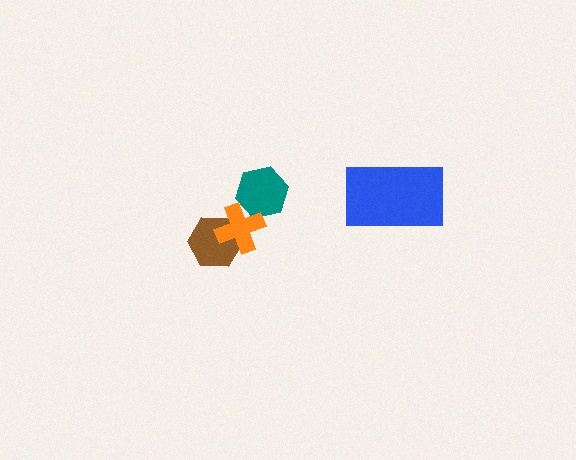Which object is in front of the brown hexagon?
The orange cross is in front of the brown hexagon.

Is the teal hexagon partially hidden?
Yes, it is partially covered by another shape.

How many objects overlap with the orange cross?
2 objects overlap with the orange cross.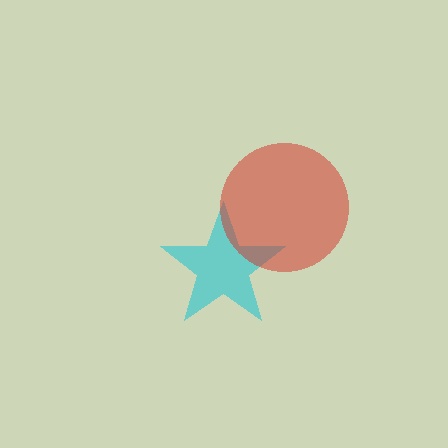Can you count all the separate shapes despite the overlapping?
Yes, there are 2 separate shapes.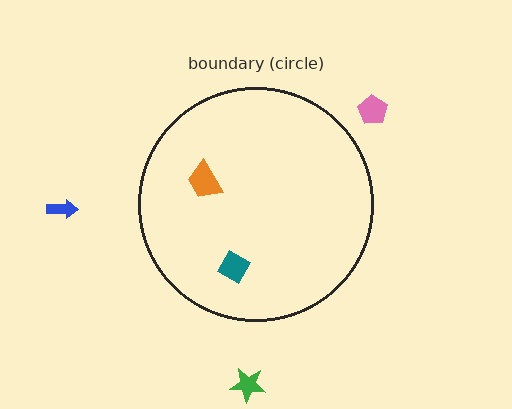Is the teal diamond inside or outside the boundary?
Inside.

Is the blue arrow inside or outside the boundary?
Outside.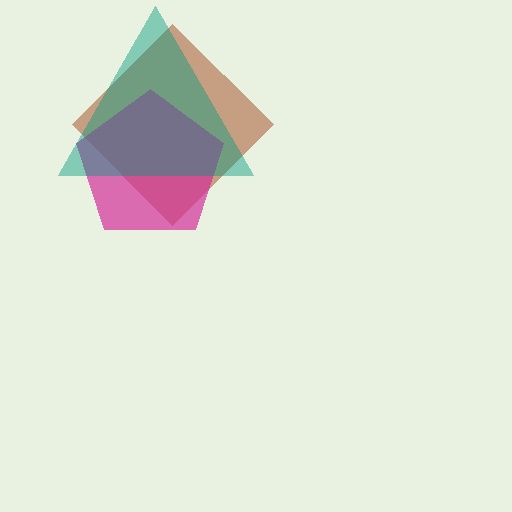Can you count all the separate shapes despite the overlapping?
Yes, there are 3 separate shapes.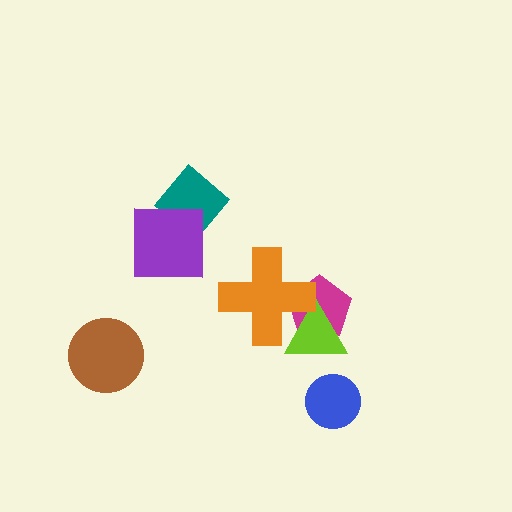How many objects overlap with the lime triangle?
2 objects overlap with the lime triangle.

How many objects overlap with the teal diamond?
1 object overlaps with the teal diamond.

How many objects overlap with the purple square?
1 object overlaps with the purple square.